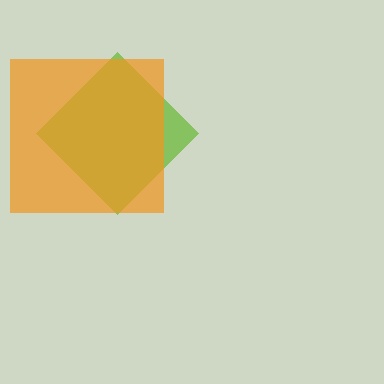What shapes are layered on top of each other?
The layered shapes are: a lime diamond, an orange square.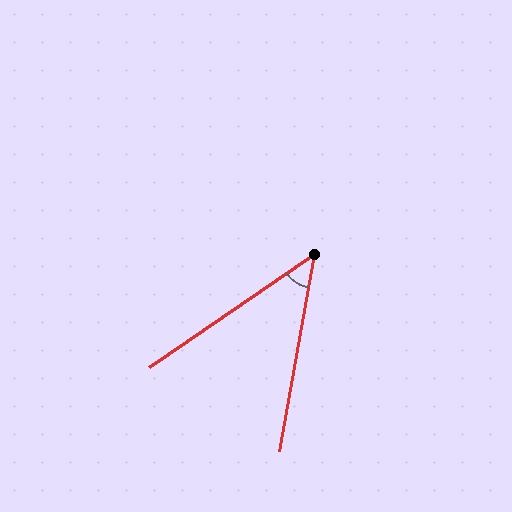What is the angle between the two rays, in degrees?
Approximately 45 degrees.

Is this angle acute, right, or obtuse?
It is acute.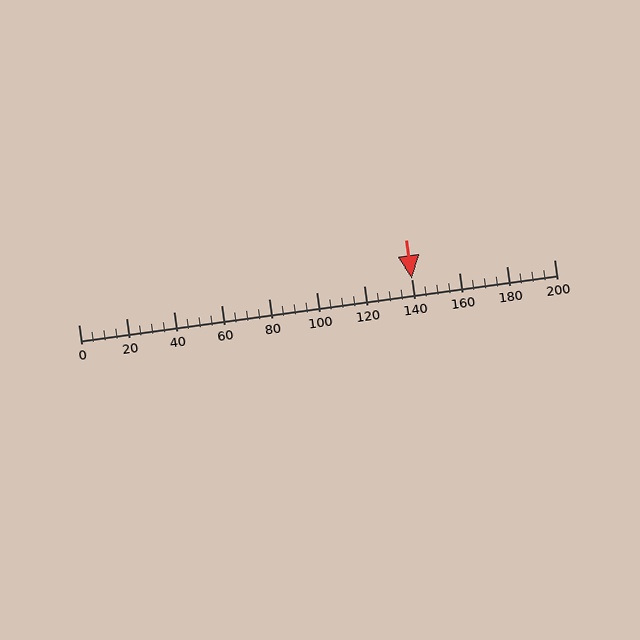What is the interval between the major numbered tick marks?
The major tick marks are spaced 20 units apart.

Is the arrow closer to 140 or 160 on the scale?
The arrow is closer to 140.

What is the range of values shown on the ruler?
The ruler shows values from 0 to 200.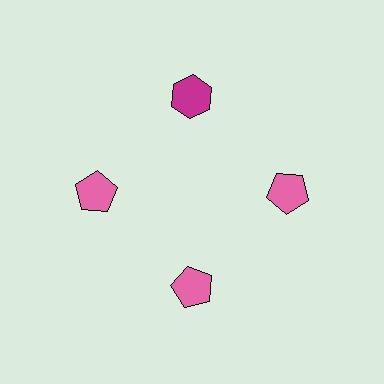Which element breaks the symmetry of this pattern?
The magenta hexagon at roughly the 12 o'clock position breaks the symmetry. All other shapes are pink pentagons.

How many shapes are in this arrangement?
There are 4 shapes arranged in a ring pattern.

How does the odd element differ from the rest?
It differs in both color (magenta instead of pink) and shape (hexagon instead of pentagon).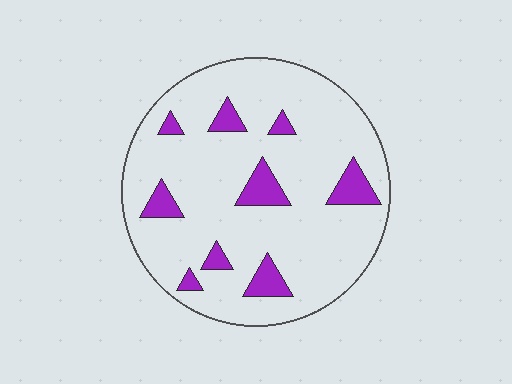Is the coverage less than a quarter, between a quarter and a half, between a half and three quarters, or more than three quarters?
Less than a quarter.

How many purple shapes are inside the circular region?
9.